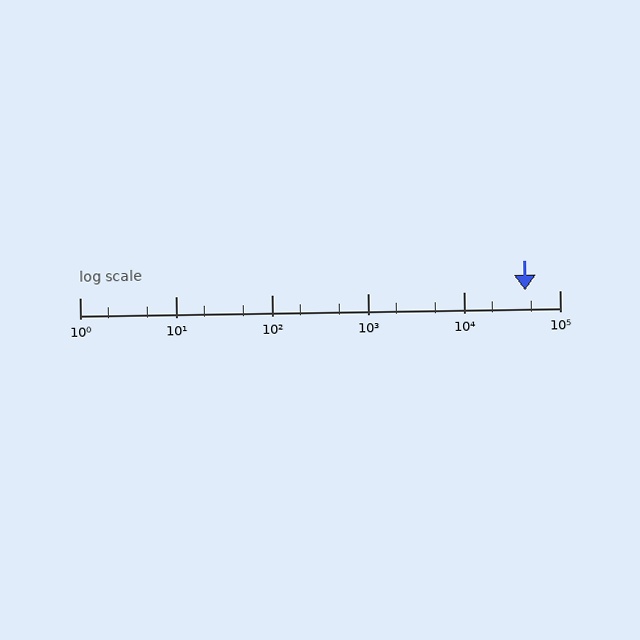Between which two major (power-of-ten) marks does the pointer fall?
The pointer is between 10000 and 100000.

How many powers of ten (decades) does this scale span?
The scale spans 5 decades, from 1 to 100000.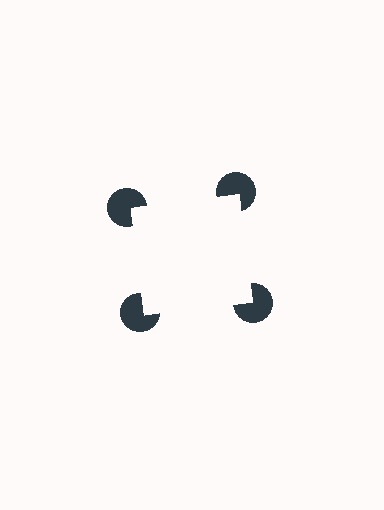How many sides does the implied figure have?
4 sides.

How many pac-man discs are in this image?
There are 4 — one at each vertex of the illusory square.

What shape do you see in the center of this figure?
An illusory square — its edges are inferred from the aligned wedge cuts in the pac-man discs, not physically drawn.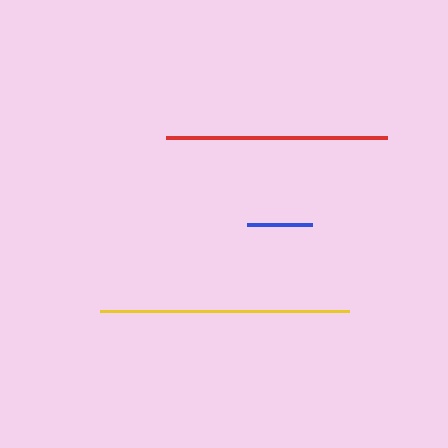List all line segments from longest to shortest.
From longest to shortest: yellow, red, blue.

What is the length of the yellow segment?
The yellow segment is approximately 249 pixels long.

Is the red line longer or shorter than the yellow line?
The yellow line is longer than the red line.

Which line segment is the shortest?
The blue line is the shortest at approximately 66 pixels.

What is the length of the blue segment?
The blue segment is approximately 66 pixels long.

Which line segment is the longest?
The yellow line is the longest at approximately 249 pixels.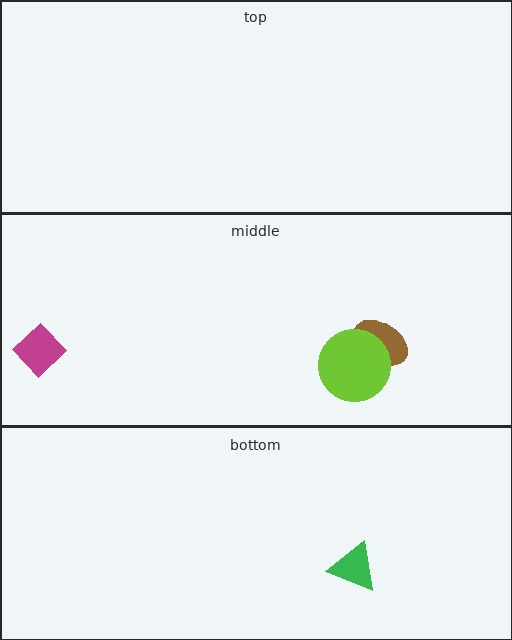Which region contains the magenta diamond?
The middle region.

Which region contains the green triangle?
The bottom region.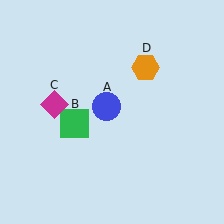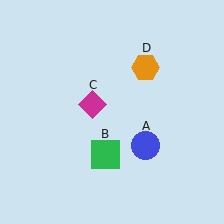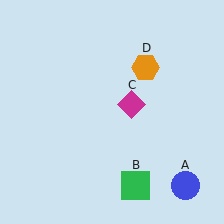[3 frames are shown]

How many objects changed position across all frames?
3 objects changed position: blue circle (object A), green square (object B), magenta diamond (object C).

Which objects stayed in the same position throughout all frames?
Orange hexagon (object D) remained stationary.